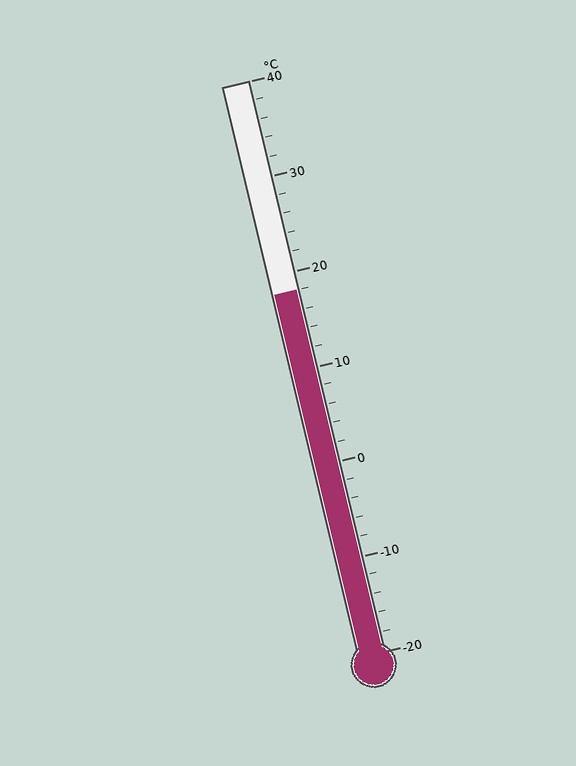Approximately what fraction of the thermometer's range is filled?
The thermometer is filled to approximately 65% of its range.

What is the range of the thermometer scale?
The thermometer scale ranges from -20°C to 40°C.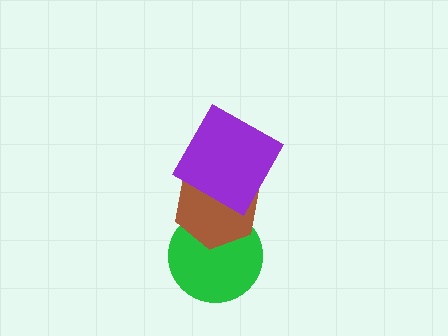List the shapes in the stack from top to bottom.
From top to bottom: the purple square, the brown hexagon, the green circle.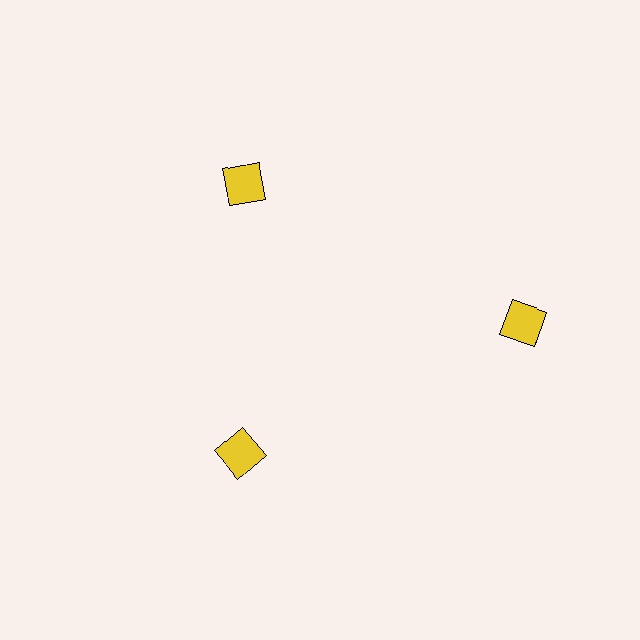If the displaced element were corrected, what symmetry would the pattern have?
It would have 3-fold rotational symmetry — the pattern would map onto itself every 120 degrees.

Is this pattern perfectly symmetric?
No. The 3 yellow squares are arranged in a ring, but one element near the 3 o'clock position is pushed outward from the center, breaking the 3-fold rotational symmetry.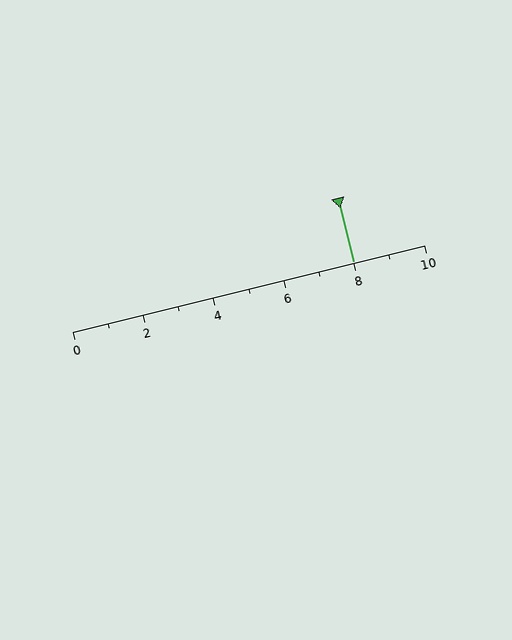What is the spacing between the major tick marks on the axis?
The major ticks are spaced 2 apart.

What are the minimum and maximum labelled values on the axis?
The axis runs from 0 to 10.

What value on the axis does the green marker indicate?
The marker indicates approximately 8.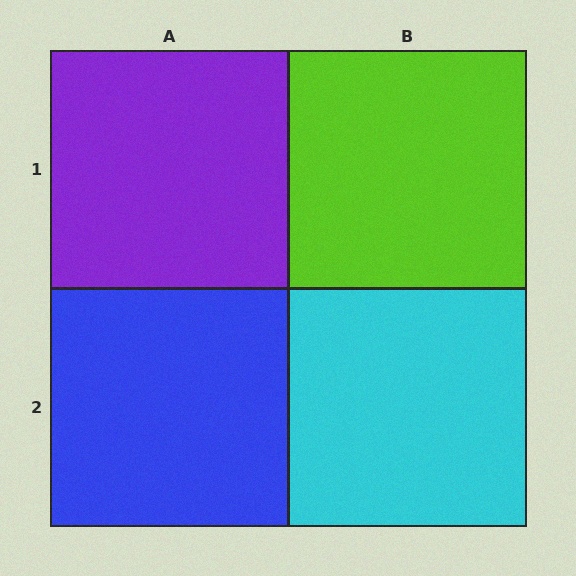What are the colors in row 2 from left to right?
Blue, cyan.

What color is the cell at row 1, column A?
Purple.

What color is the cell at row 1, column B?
Lime.